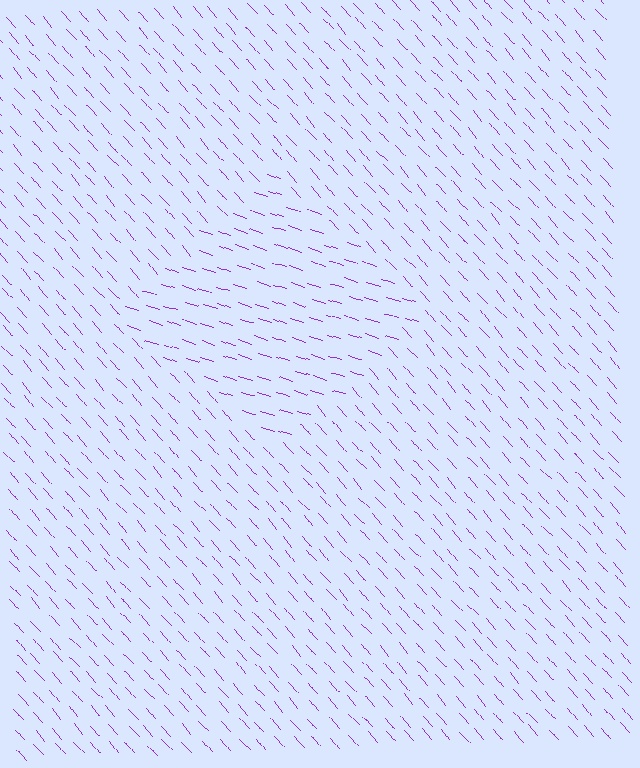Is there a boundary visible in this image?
Yes, there is a texture boundary formed by a change in line orientation.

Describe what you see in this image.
The image is filled with small purple line segments. A diamond region in the image has lines oriented differently from the surrounding lines, creating a visible texture boundary.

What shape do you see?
I see a diamond.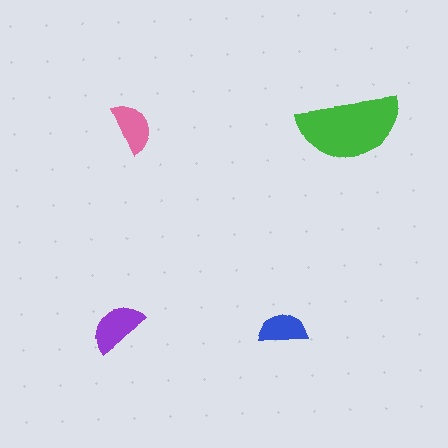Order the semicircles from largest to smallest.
the green one, the purple one, the pink one, the blue one.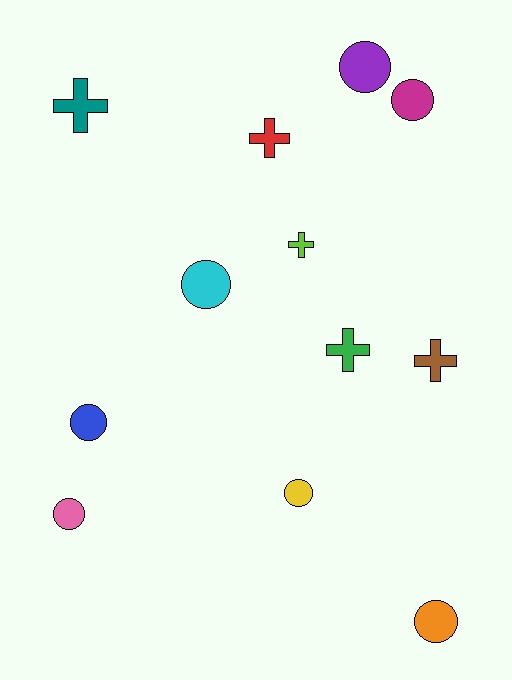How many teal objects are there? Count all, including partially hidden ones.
There is 1 teal object.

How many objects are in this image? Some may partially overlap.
There are 12 objects.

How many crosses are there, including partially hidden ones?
There are 5 crosses.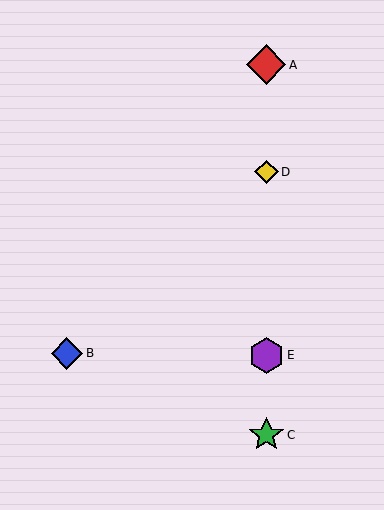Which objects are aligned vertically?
Objects A, C, D, E are aligned vertically.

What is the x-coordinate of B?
Object B is at x≈67.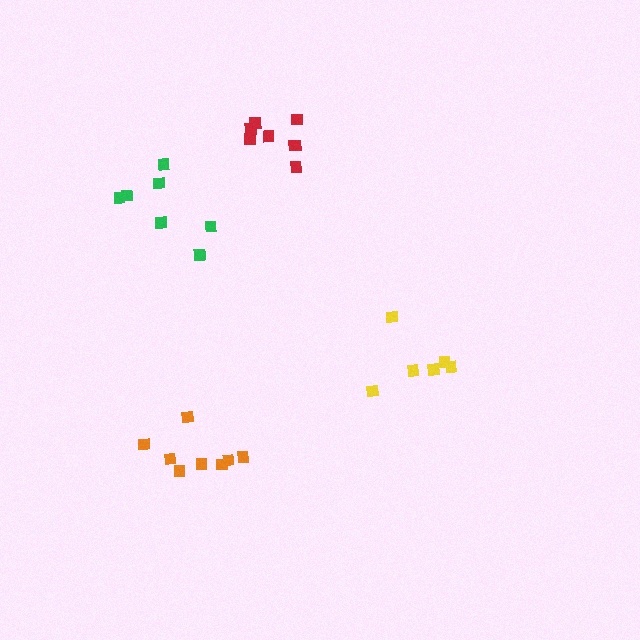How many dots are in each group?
Group 1: 7 dots, Group 2: 8 dots, Group 3: 8 dots, Group 4: 6 dots (29 total).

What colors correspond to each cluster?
The clusters are colored: green, red, orange, yellow.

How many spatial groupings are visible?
There are 4 spatial groupings.